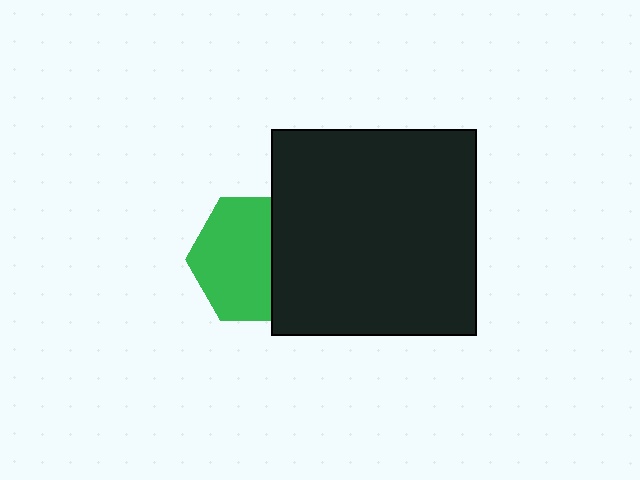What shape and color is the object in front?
The object in front is a black square.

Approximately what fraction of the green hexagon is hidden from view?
Roughly 36% of the green hexagon is hidden behind the black square.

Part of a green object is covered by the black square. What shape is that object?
It is a hexagon.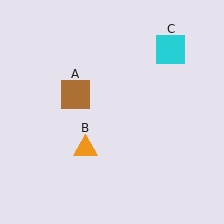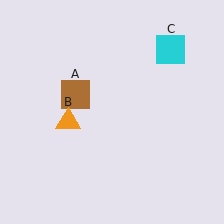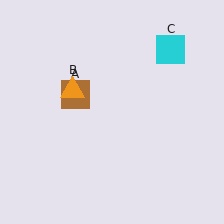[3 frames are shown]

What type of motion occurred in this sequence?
The orange triangle (object B) rotated clockwise around the center of the scene.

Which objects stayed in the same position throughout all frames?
Brown square (object A) and cyan square (object C) remained stationary.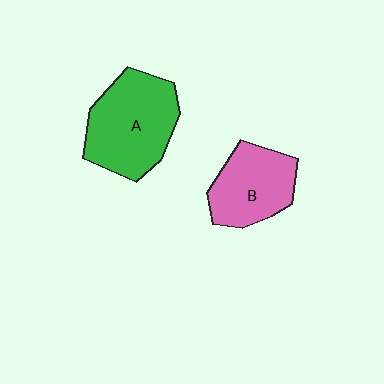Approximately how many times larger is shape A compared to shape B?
Approximately 1.3 times.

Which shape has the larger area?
Shape A (green).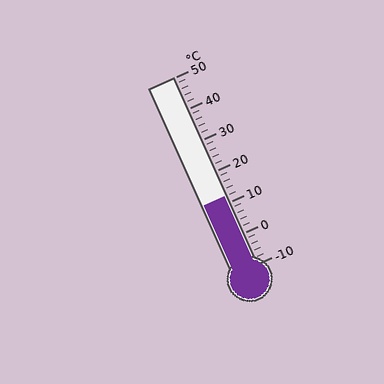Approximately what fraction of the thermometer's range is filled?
The thermometer is filled to approximately 35% of its range.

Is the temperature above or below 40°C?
The temperature is below 40°C.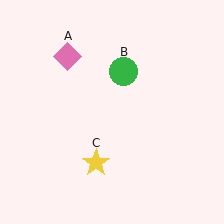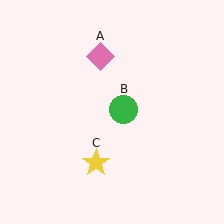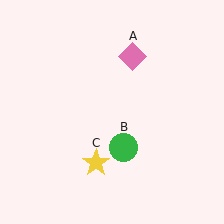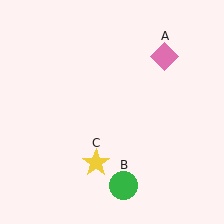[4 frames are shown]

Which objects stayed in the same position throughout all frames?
Yellow star (object C) remained stationary.